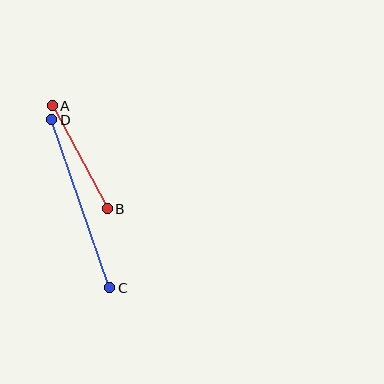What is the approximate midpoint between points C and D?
The midpoint is at approximately (81, 204) pixels.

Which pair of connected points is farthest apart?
Points C and D are farthest apart.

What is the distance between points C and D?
The distance is approximately 178 pixels.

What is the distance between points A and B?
The distance is approximately 117 pixels.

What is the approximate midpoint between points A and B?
The midpoint is at approximately (80, 157) pixels.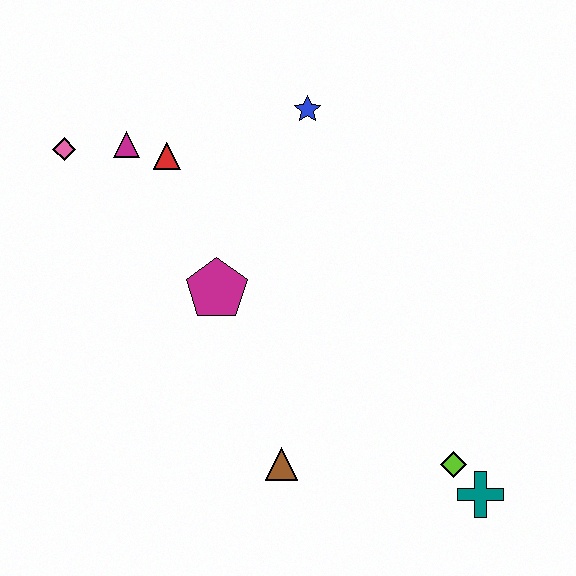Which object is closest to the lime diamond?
The teal cross is closest to the lime diamond.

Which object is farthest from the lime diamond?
The pink diamond is farthest from the lime diamond.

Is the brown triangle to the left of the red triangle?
No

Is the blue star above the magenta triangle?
Yes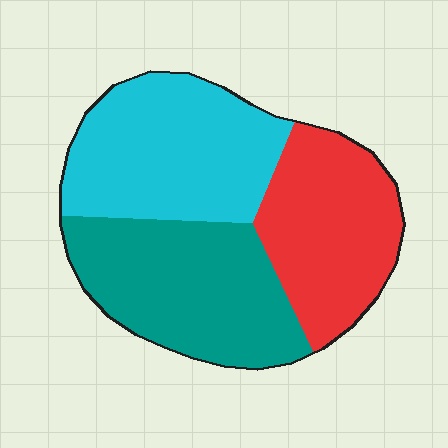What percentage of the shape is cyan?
Cyan takes up about three eighths (3/8) of the shape.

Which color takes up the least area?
Red, at roughly 30%.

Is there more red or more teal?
Teal.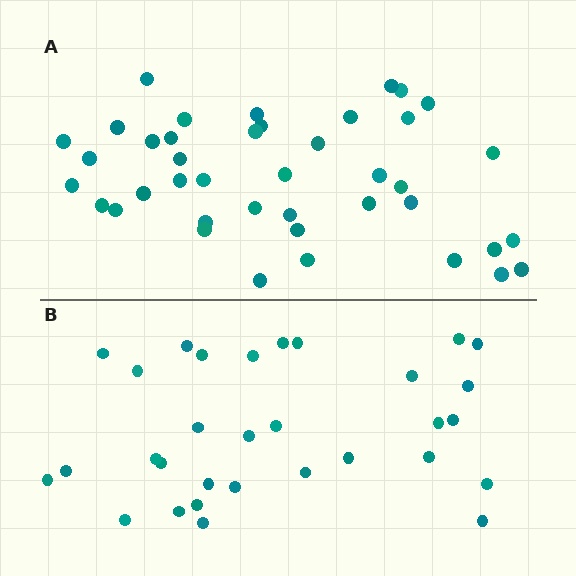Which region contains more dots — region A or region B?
Region A (the top region) has more dots.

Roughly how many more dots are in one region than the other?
Region A has roughly 10 or so more dots than region B.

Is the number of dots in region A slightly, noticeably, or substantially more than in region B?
Region A has noticeably more, but not dramatically so. The ratio is roughly 1.3 to 1.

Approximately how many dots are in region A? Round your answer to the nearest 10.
About 40 dots. (The exact count is 41, which rounds to 40.)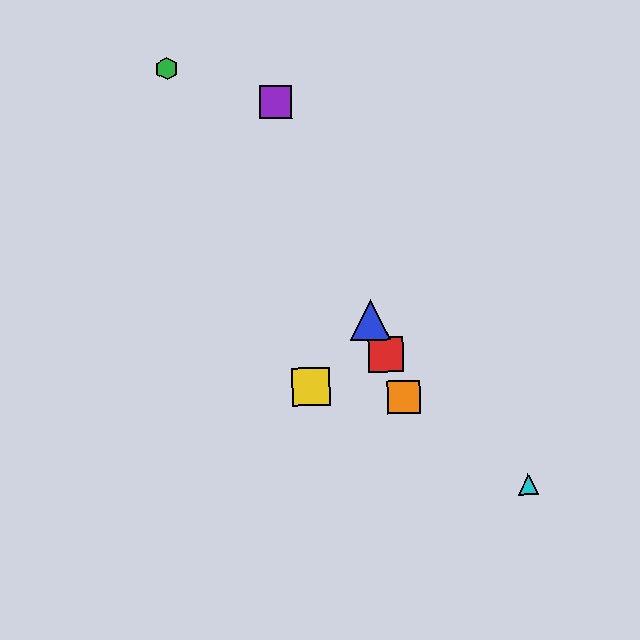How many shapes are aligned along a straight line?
4 shapes (the red square, the blue triangle, the purple square, the orange square) are aligned along a straight line.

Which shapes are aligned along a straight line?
The red square, the blue triangle, the purple square, the orange square are aligned along a straight line.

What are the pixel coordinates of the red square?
The red square is at (386, 355).